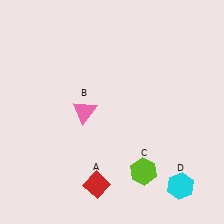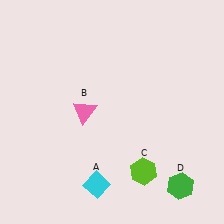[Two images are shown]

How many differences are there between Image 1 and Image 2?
There are 2 differences between the two images.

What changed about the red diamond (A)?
In Image 1, A is red. In Image 2, it changed to cyan.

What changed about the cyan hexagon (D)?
In Image 1, D is cyan. In Image 2, it changed to green.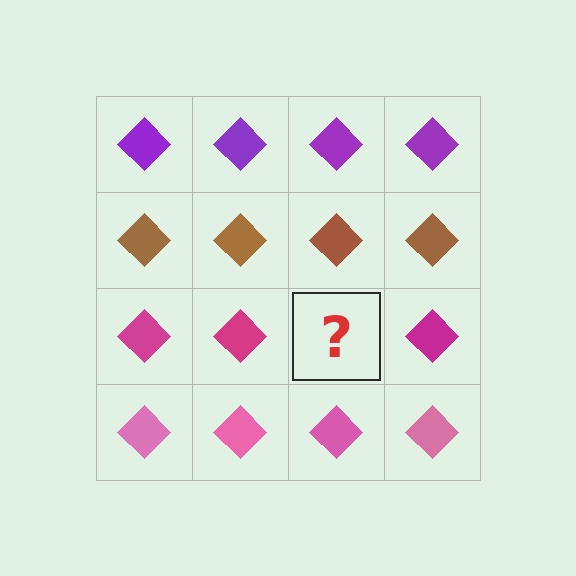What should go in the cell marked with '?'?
The missing cell should contain a magenta diamond.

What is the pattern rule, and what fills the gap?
The rule is that each row has a consistent color. The gap should be filled with a magenta diamond.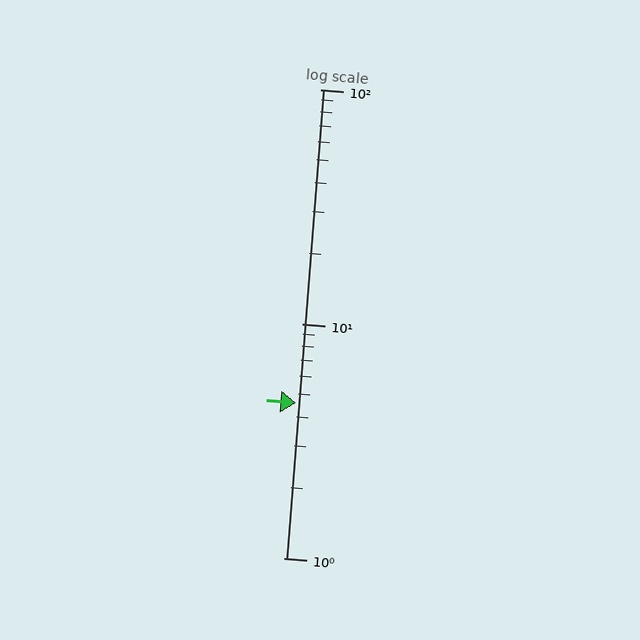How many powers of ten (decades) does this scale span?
The scale spans 2 decades, from 1 to 100.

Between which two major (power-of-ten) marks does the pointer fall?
The pointer is between 1 and 10.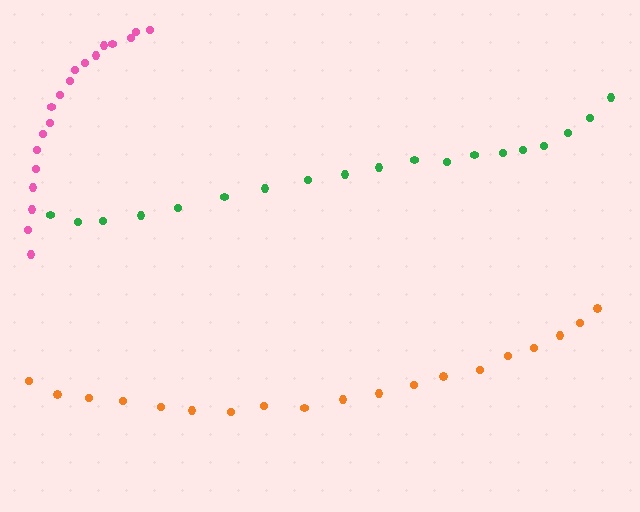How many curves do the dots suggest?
There are 3 distinct paths.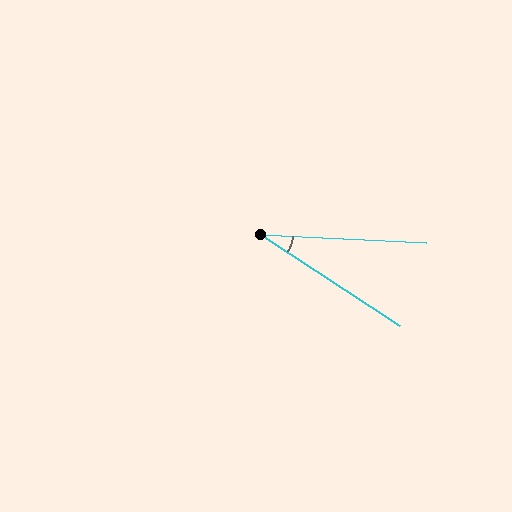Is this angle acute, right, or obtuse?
It is acute.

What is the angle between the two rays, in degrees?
Approximately 30 degrees.